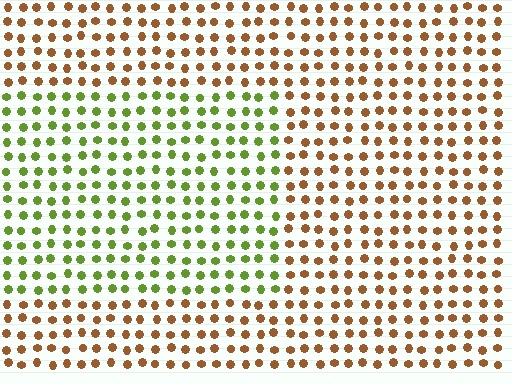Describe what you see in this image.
The image is filled with small brown elements in a uniform arrangement. A rectangle-shaped region is visible where the elements are tinted to a slightly different hue, forming a subtle color boundary.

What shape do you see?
I see a rectangle.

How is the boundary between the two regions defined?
The boundary is defined purely by a slight shift in hue (about 65 degrees). Spacing, size, and orientation are identical on both sides.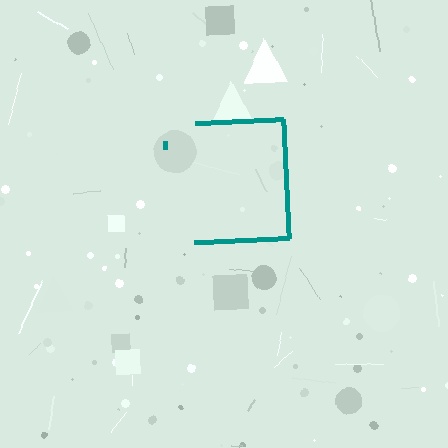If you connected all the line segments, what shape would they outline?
They would outline a square.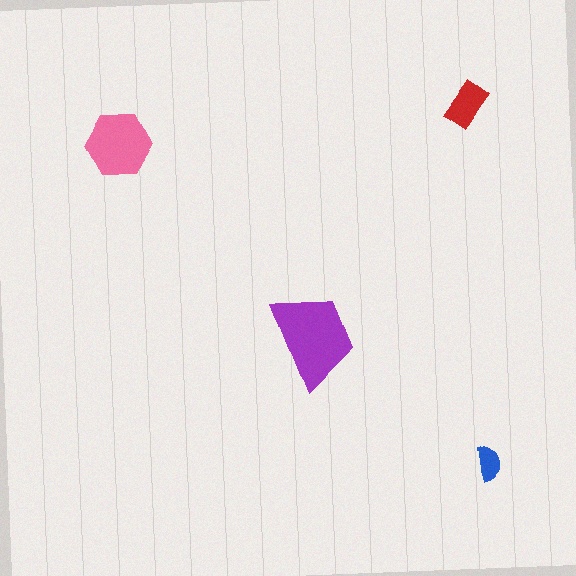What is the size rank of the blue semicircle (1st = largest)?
4th.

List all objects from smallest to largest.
The blue semicircle, the red rectangle, the pink hexagon, the purple trapezoid.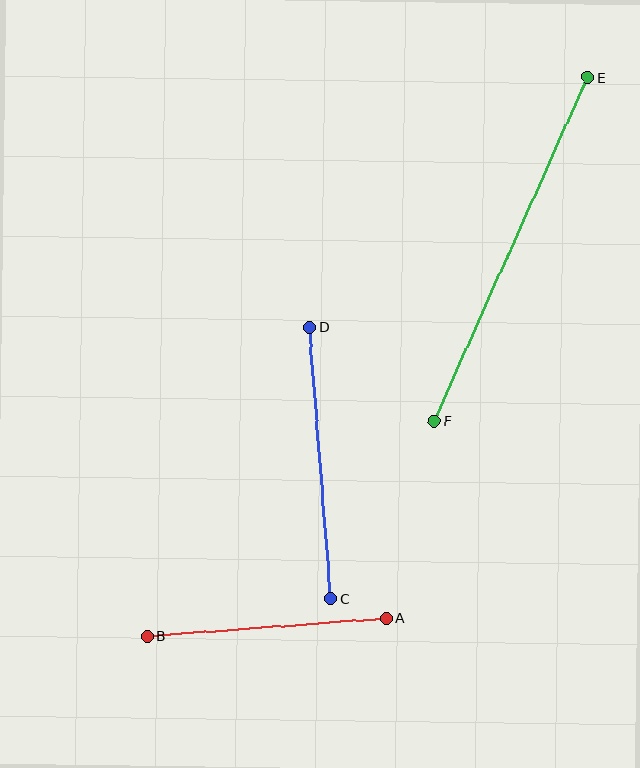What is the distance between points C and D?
The distance is approximately 273 pixels.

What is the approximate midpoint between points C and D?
The midpoint is at approximately (320, 463) pixels.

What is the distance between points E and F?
The distance is approximately 376 pixels.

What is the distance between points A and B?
The distance is approximately 240 pixels.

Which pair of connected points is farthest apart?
Points E and F are farthest apart.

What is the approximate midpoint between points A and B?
The midpoint is at approximately (267, 627) pixels.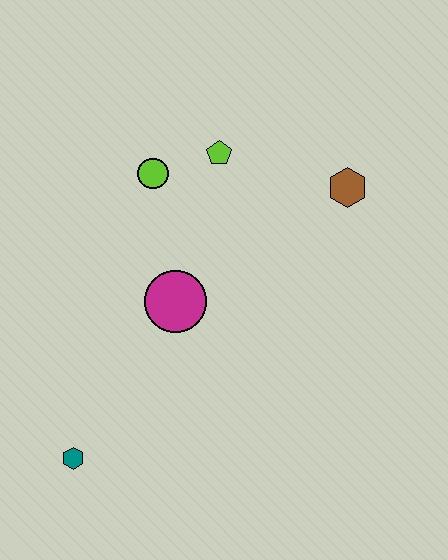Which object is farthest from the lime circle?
The teal hexagon is farthest from the lime circle.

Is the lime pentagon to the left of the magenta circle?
No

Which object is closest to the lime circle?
The lime pentagon is closest to the lime circle.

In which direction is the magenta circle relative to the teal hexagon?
The magenta circle is above the teal hexagon.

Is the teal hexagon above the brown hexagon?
No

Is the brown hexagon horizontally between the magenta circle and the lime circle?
No